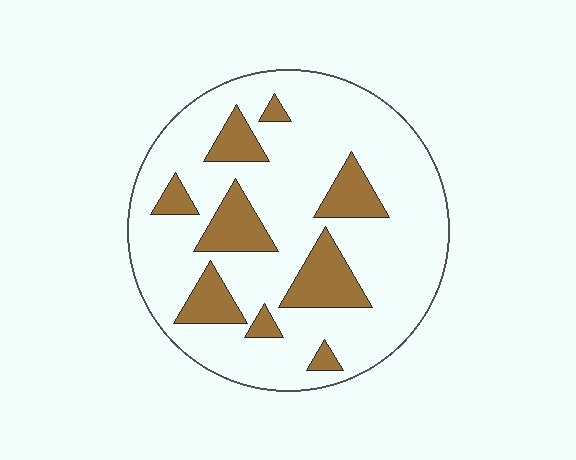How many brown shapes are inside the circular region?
9.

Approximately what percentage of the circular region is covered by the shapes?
Approximately 20%.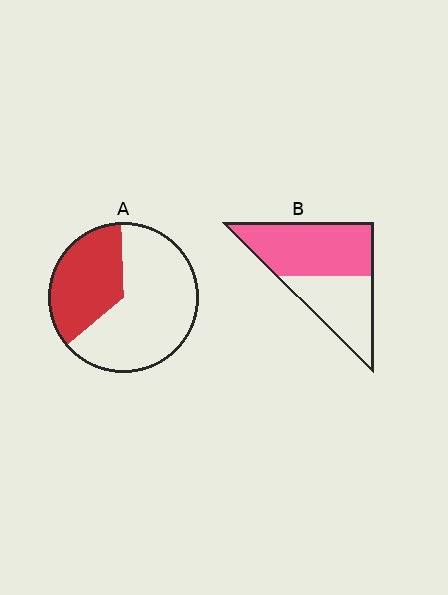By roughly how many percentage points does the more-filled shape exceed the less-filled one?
By roughly 25 percentage points (B over A).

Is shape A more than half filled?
No.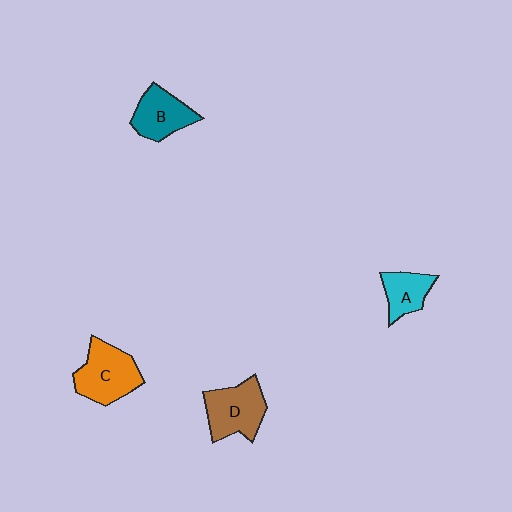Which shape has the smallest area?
Shape A (cyan).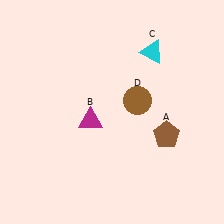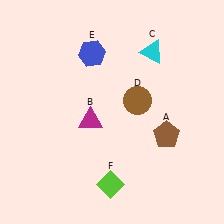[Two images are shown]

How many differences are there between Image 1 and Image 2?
There are 2 differences between the two images.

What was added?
A blue hexagon (E), a lime diamond (F) were added in Image 2.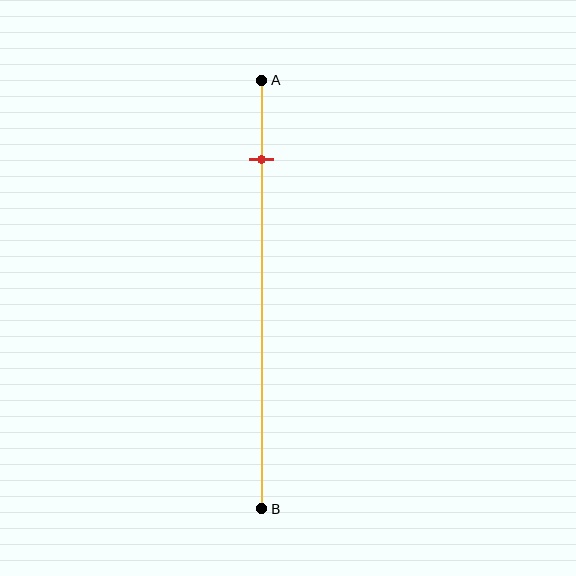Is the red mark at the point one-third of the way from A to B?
No, the mark is at about 20% from A, not at the 33% one-third point.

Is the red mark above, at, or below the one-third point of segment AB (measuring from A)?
The red mark is above the one-third point of segment AB.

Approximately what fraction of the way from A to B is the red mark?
The red mark is approximately 20% of the way from A to B.